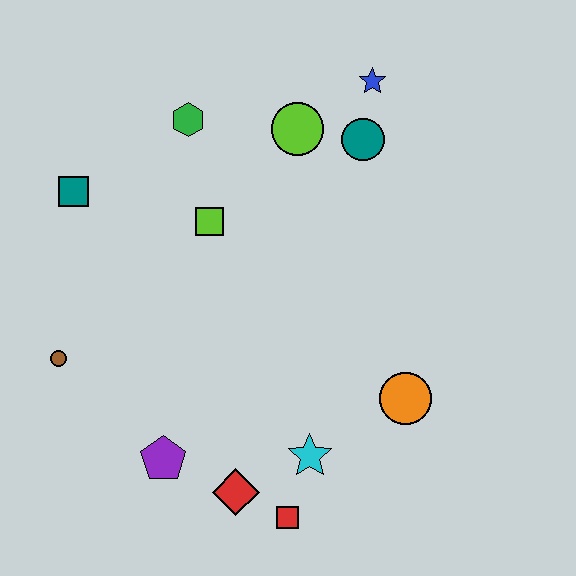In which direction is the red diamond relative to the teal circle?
The red diamond is below the teal circle.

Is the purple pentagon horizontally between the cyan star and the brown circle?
Yes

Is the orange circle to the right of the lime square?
Yes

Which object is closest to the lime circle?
The teal circle is closest to the lime circle.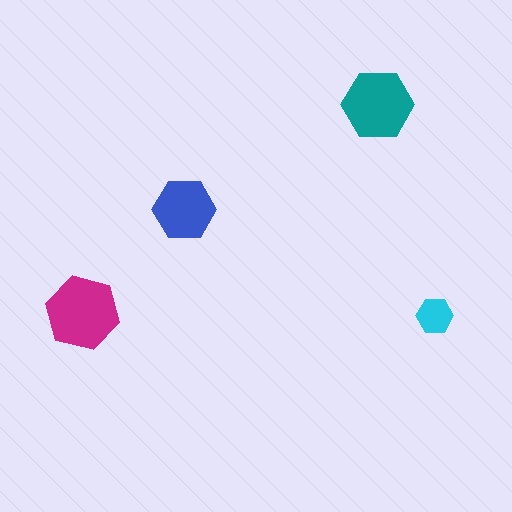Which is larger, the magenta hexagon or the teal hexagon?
The magenta one.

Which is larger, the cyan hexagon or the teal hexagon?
The teal one.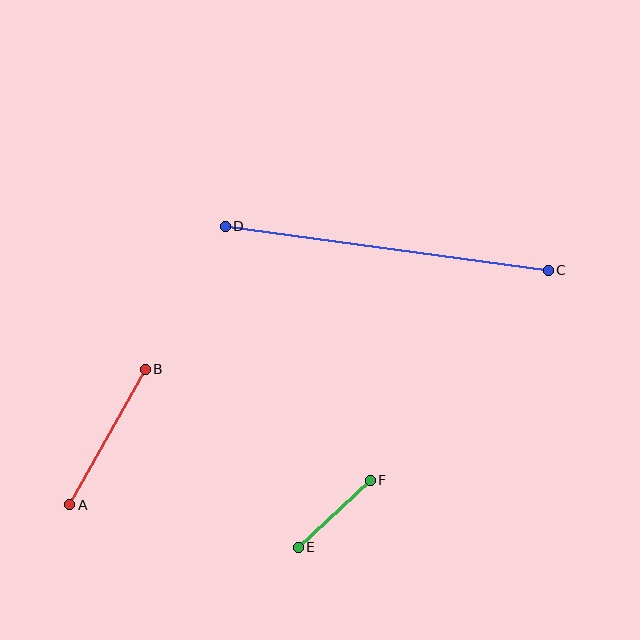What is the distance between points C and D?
The distance is approximately 326 pixels.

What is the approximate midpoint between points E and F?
The midpoint is at approximately (334, 514) pixels.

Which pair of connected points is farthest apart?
Points C and D are farthest apart.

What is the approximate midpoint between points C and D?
The midpoint is at approximately (387, 248) pixels.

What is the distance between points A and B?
The distance is approximately 155 pixels.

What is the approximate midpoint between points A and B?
The midpoint is at approximately (108, 437) pixels.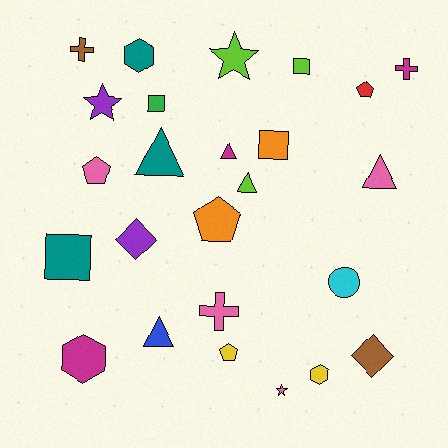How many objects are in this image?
There are 25 objects.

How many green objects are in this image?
There is 1 green object.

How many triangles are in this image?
There are 5 triangles.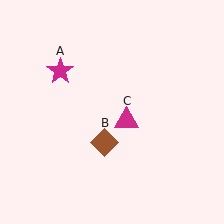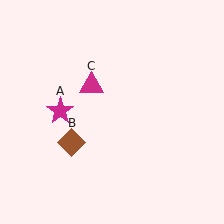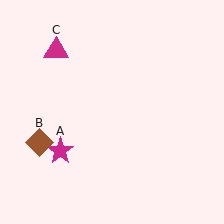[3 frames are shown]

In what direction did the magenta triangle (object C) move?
The magenta triangle (object C) moved up and to the left.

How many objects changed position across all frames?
3 objects changed position: magenta star (object A), brown diamond (object B), magenta triangle (object C).